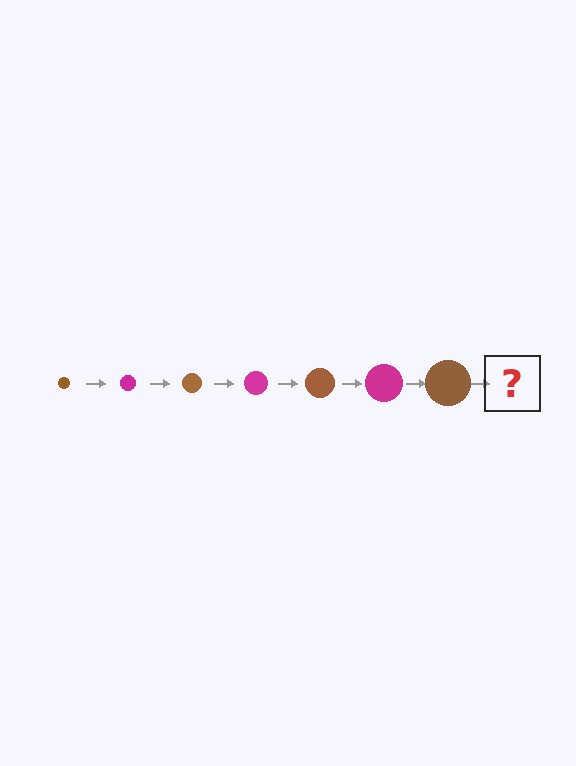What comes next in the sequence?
The next element should be a magenta circle, larger than the previous one.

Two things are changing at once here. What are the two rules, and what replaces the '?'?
The two rules are that the circle grows larger each step and the color cycles through brown and magenta. The '?' should be a magenta circle, larger than the previous one.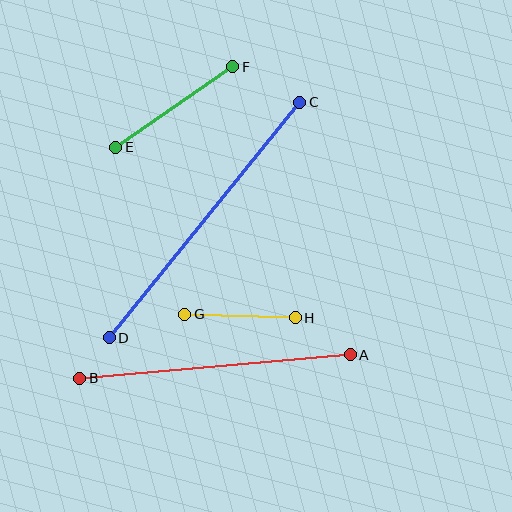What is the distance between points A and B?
The distance is approximately 272 pixels.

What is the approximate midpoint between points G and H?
The midpoint is at approximately (240, 316) pixels.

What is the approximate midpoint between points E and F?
The midpoint is at approximately (174, 107) pixels.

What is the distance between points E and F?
The distance is approximately 142 pixels.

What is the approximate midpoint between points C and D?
The midpoint is at approximately (204, 220) pixels.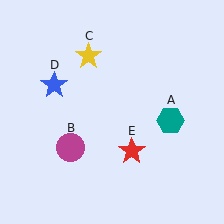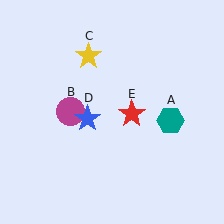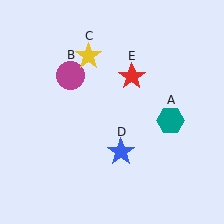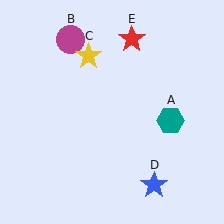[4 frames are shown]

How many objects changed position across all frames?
3 objects changed position: magenta circle (object B), blue star (object D), red star (object E).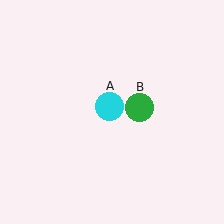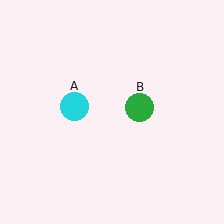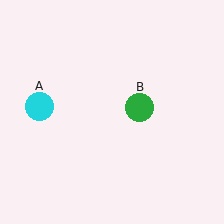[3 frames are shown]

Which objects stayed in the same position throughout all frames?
Green circle (object B) remained stationary.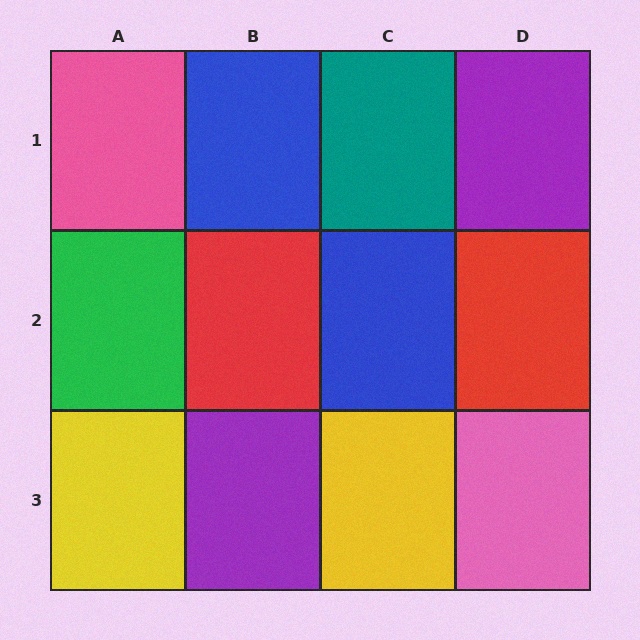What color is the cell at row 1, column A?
Pink.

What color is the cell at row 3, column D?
Pink.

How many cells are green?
1 cell is green.